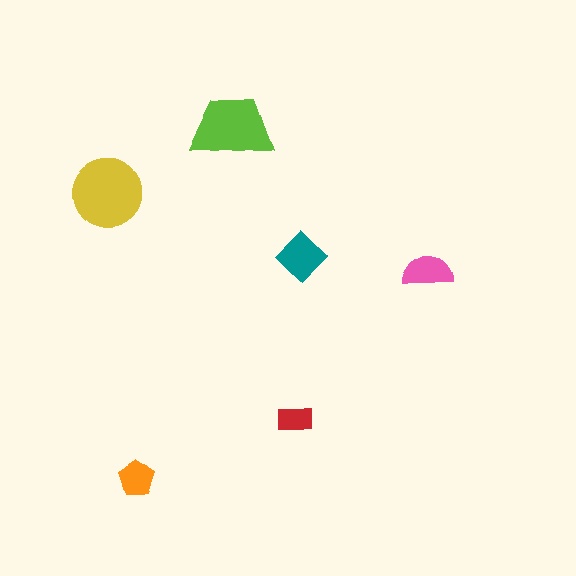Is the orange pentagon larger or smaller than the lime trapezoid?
Smaller.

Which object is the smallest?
The red rectangle.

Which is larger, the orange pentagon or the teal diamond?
The teal diamond.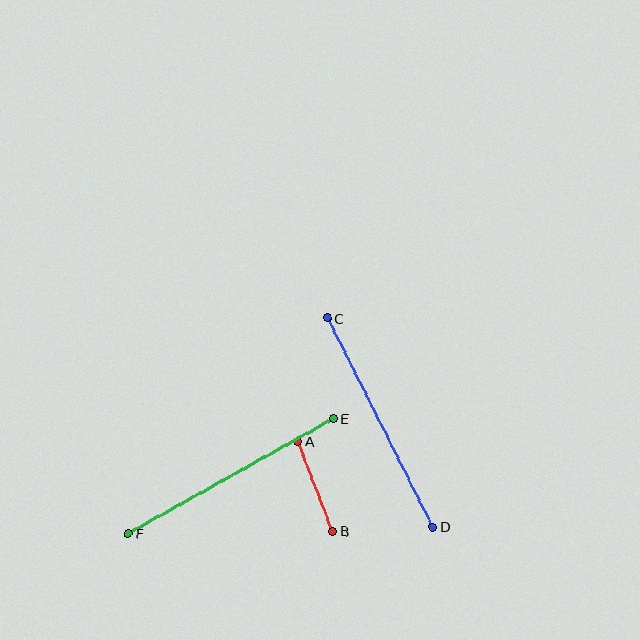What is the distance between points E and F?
The distance is approximately 235 pixels.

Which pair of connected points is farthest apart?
Points E and F are farthest apart.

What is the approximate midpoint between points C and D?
The midpoint is at approximately (380, 422) pixels.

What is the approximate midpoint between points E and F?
The midpoint is at approximately (231, 476) pixels.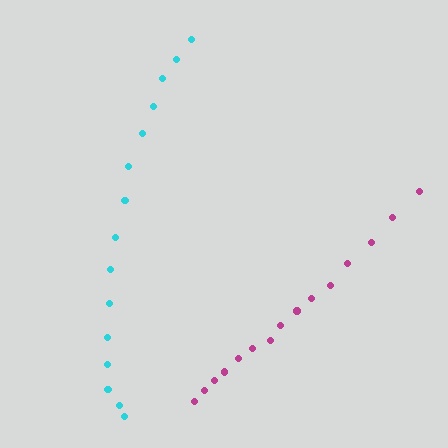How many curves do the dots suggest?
There are 2 distinct paths.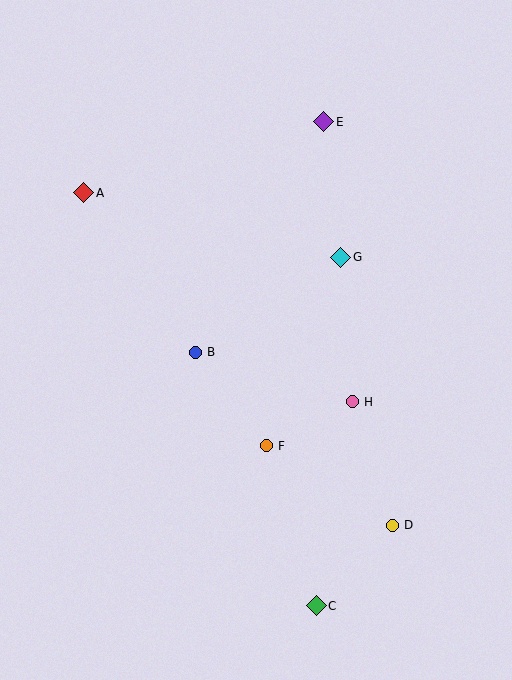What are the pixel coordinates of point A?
Point A is at (84, 193).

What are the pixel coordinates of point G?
Point G is at (341, 257).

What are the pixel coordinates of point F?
Point F is at (266, 446).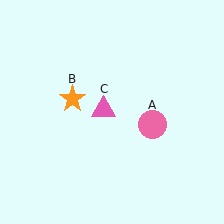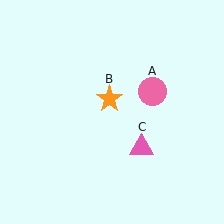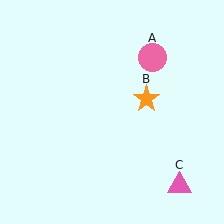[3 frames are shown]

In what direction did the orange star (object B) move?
The orange star (object B) moved right.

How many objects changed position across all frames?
3 objects changed position: pink circle (object A), orange star (object B), pink triangle (object C).